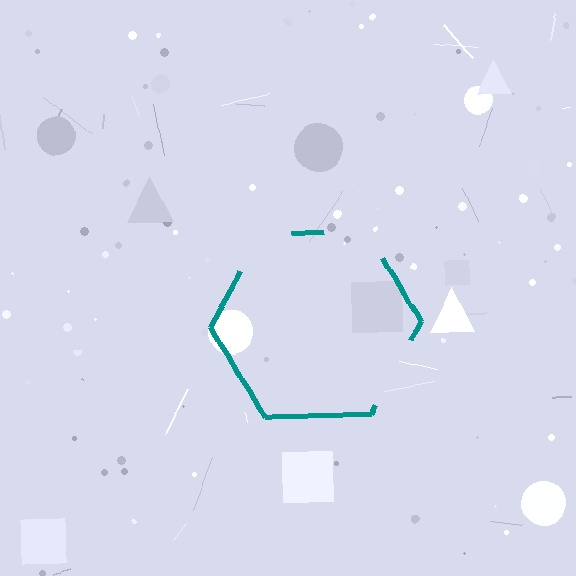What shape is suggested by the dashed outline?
The dashed outline suggests a hexagon.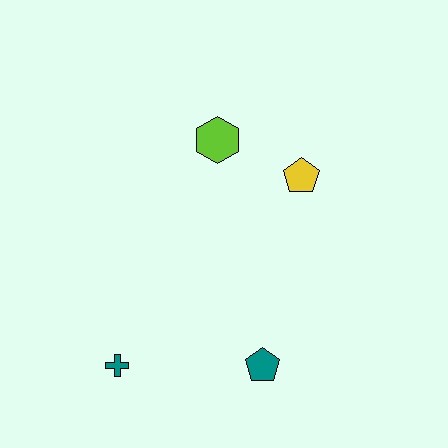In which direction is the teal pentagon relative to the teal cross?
The teal pentagon is to the right of the teal cross.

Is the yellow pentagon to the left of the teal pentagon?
No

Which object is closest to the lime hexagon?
The yellow pentagon is closest to the lime hexagon.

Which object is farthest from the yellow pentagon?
The teal cross is farthest from the yellow pentagon.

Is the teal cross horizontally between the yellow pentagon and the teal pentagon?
No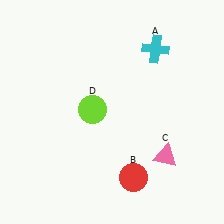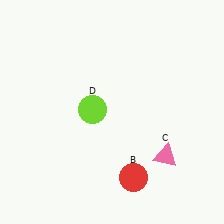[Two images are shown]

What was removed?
The cyan cross (A) was removed in Image 2.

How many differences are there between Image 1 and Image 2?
There is 1 difference between the two images.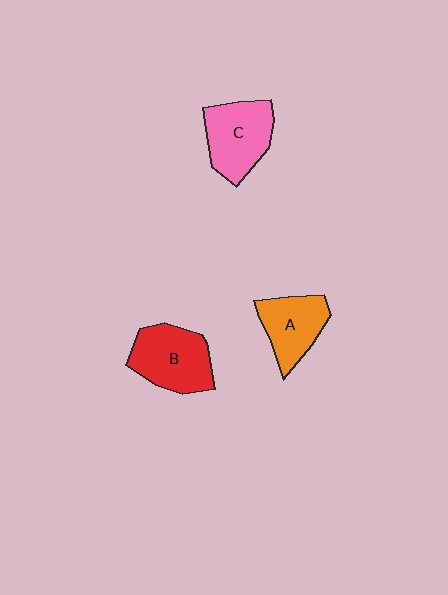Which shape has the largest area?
Shape B (red).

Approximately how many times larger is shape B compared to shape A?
Approximately 1.2 times.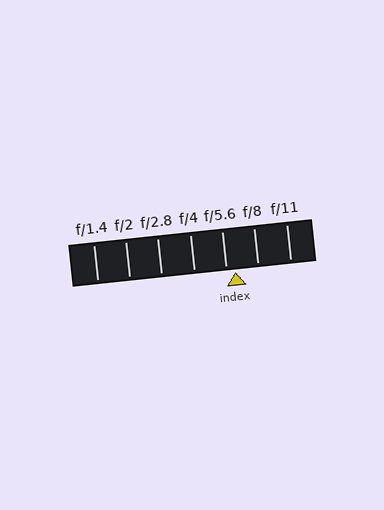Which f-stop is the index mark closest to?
The index mark is closest to f/5.6.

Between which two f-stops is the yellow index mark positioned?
The index mark is between f/5.6 and f/8.